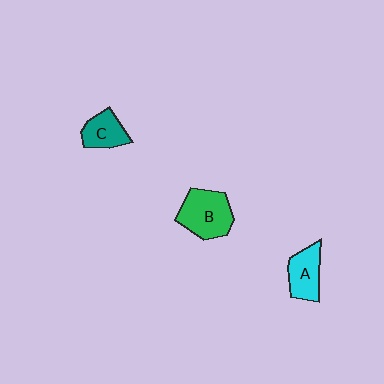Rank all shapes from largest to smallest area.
From largest to smallest: B (green), A (cyan), C (teal).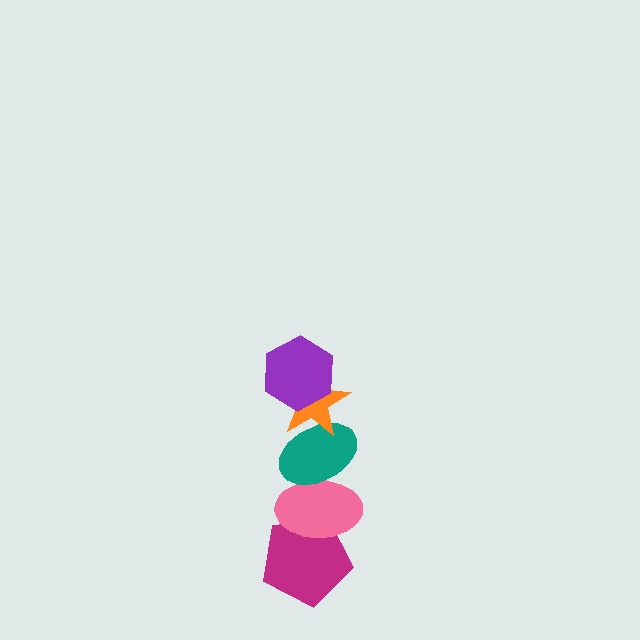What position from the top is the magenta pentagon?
The magenta pentagon is 5th from the top.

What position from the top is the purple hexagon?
The purple hexagon is 1st from the top.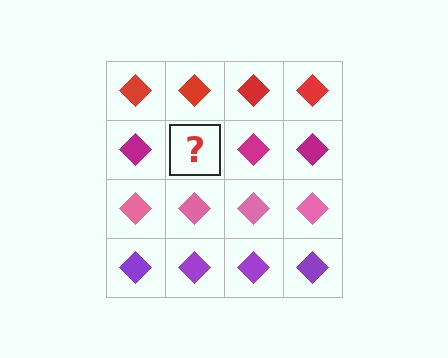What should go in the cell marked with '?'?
The missing cell should contain a magenta diamond.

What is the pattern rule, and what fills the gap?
The rule is that each row has a consistent color. The gap should be filled with a magenta diamond.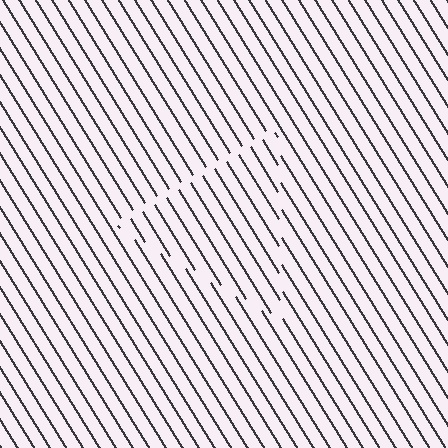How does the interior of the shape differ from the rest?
The interior of the shape contains the same grating, shifted by half a period — the contour is defined by the phase discontinuity where line-ends from the inner and outer gratings abut.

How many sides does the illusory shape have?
3 sides — the line-ends trace a triangle.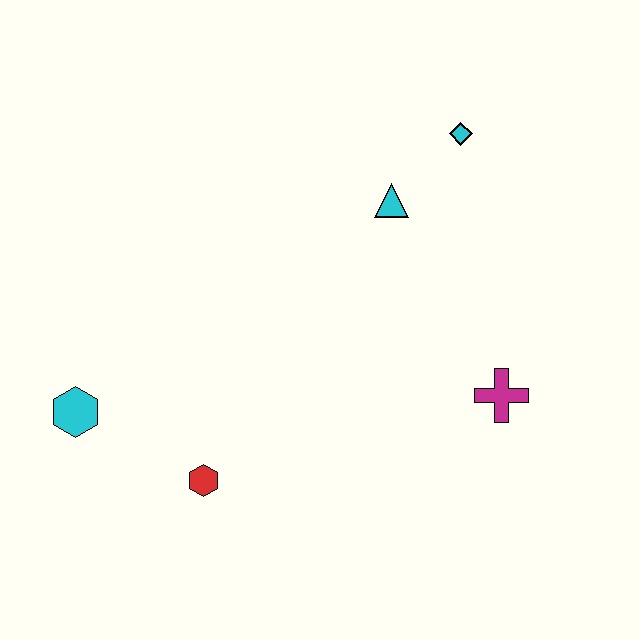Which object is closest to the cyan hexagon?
The red hexagon is closest to the cyan hexagon.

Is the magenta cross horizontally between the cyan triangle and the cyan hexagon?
No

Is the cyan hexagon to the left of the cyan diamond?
Yes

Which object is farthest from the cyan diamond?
The cyan hexagon is farthest from the cyan diamond.